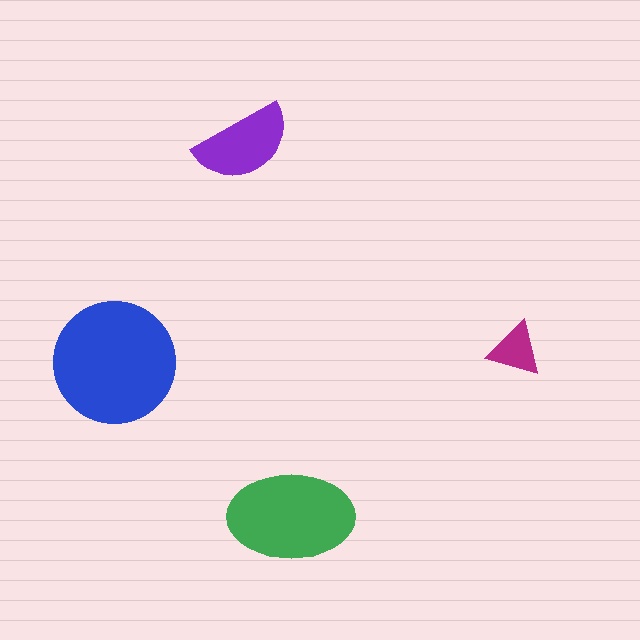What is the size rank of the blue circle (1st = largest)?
1st.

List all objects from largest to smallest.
The blue circle, the green ellipse, the purple semicircle, the magenta triangle.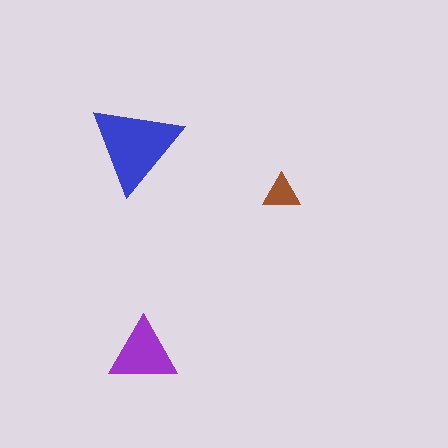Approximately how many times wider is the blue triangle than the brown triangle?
About 2.5 times wider.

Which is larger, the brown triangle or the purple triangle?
The purple one.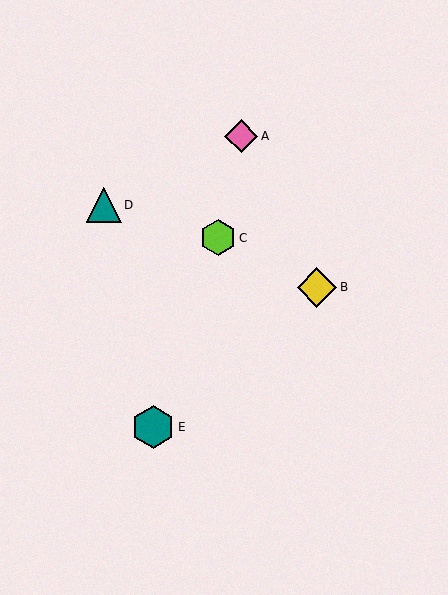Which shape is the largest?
The teal hexagon (labeled E) is the largest.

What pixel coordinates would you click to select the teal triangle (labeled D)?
Click at (104, 205) to select the teal triangle D.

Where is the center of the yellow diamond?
The center of the yellow diamond is at (317, 287).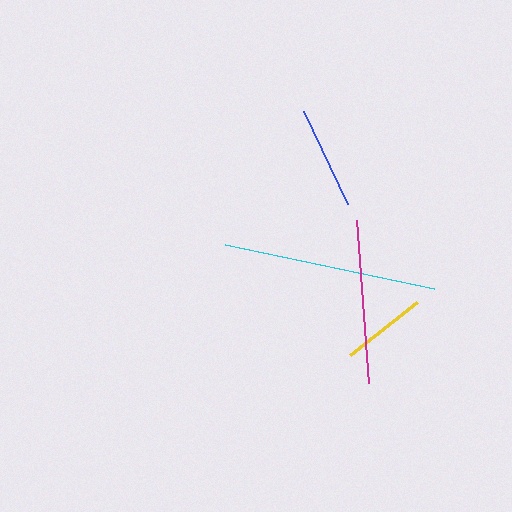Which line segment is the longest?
The cyan line is the longest at approximately 213 pixels.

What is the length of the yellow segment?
The yellow segment is approximately 85 pixels long.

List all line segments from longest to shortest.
From longest to shortest: cyan, magenta, blue, yellow.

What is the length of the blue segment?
The blue segment is approximately 103 pixels long.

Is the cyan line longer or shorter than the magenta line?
The cyan line is longer than the magenta line.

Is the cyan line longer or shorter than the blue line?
The cyan line is longer than the blue line.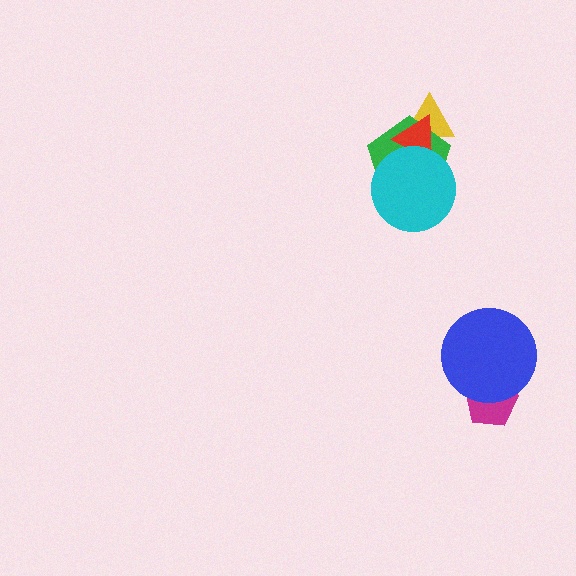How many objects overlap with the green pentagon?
3 objects overlap with the green pentagon.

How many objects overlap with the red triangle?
3 objects overlap with the red triangle.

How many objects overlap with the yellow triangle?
2 objects overlap with the yellow triangle.